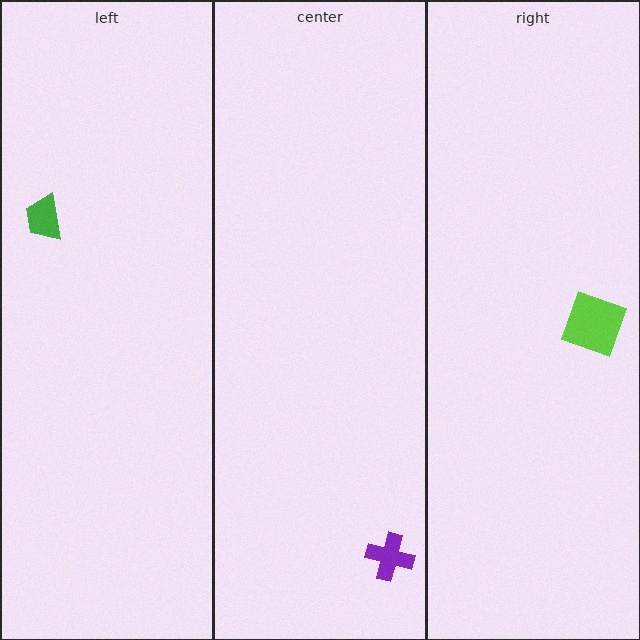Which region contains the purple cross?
The center region.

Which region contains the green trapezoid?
The left region.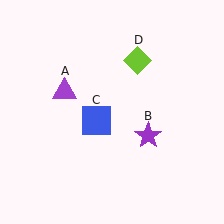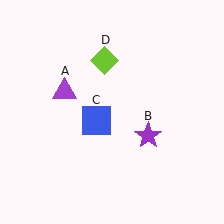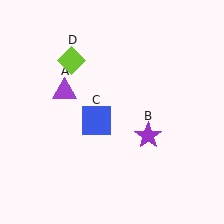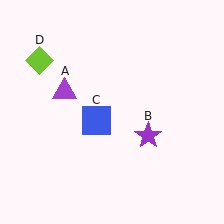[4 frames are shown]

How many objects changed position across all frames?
1 object changed position: lime diamond (object D).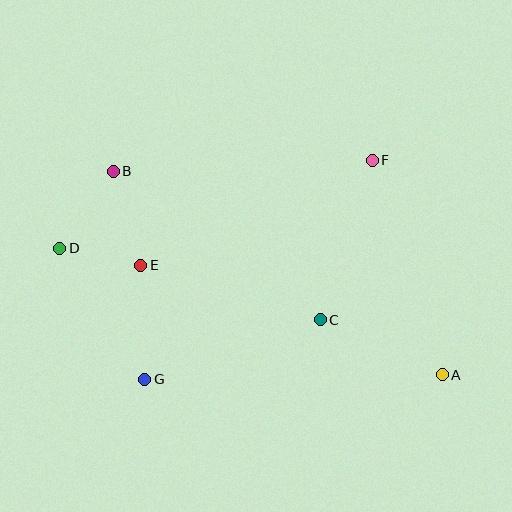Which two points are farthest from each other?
Points A and D are farthest from each other.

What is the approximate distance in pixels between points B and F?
The distance between B and F is approximately 259 pixels.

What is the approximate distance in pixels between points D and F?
The distance between D and F is approximately 324 pixels.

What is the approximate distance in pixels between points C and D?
The distance between C and D is approximately 270 pixels.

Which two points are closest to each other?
Points D and E are closest to each other.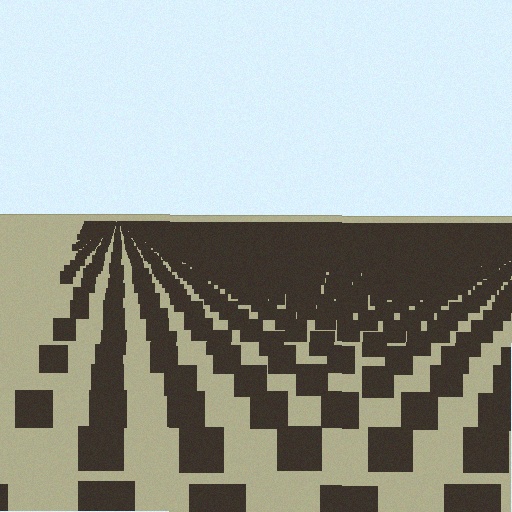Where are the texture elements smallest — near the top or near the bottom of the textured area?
Near the top.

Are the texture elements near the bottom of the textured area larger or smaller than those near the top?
Larger. Near the bottom, elements are closer to the viewer and appear at a bigger on-screen size.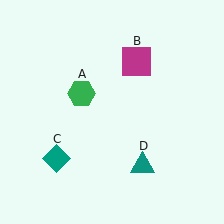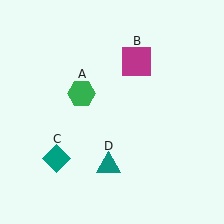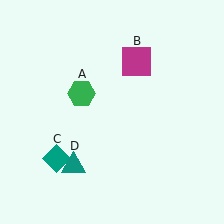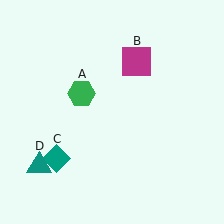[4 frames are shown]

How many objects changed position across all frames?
1 object changed position: teal triangle (object D).